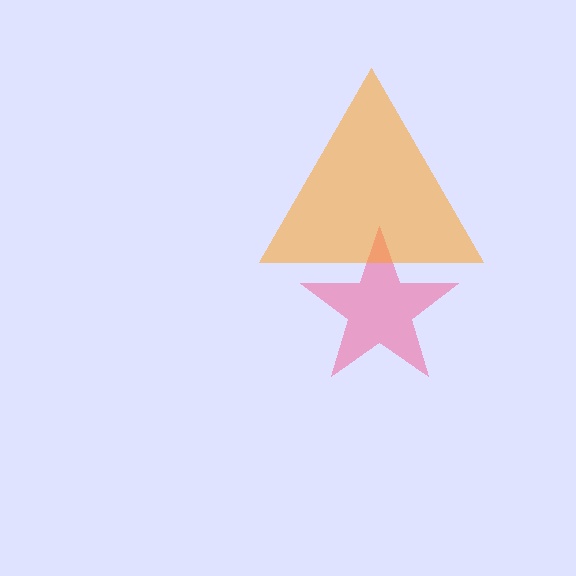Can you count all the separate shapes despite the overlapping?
Yes, there are 2 separate shapes.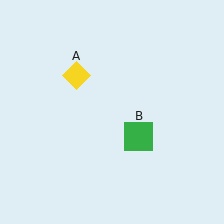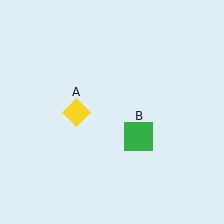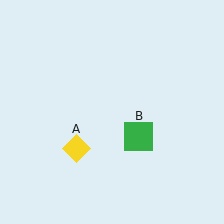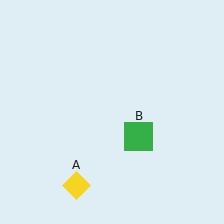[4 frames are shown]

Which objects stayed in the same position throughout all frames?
Green square (object B) remained stationary.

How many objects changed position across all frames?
1 object changed position: yellow diamond (object A).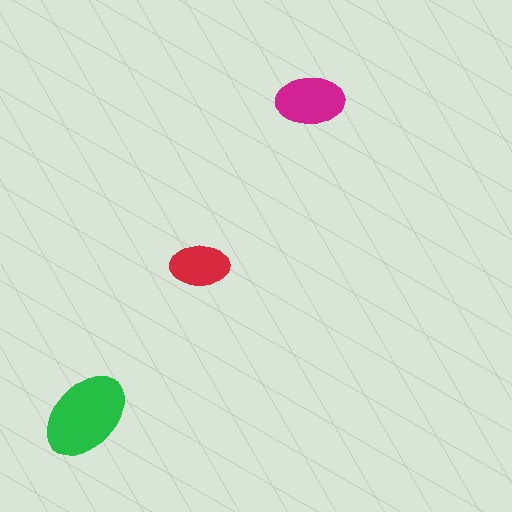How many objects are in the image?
There are 3 objects in the image.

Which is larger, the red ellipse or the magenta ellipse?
The magenta one.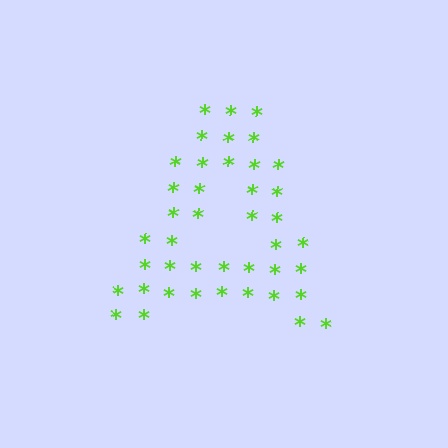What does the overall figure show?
The overall figure shows the letter A.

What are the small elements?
The small elements are asterisks.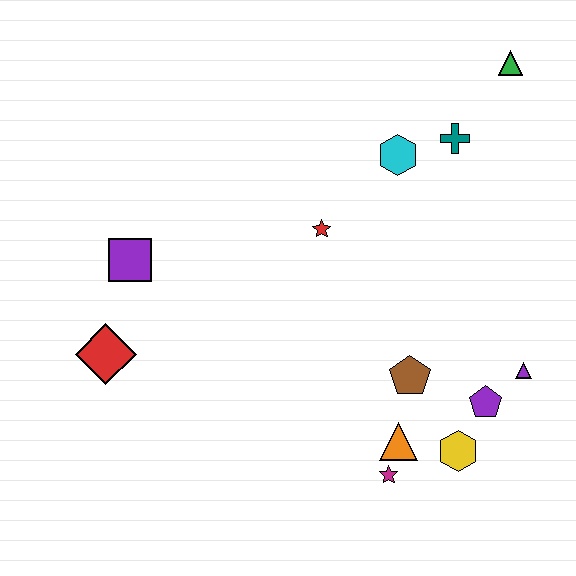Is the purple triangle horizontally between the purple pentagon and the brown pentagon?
No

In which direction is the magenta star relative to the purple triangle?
The magenta star is to the left of the purple triangle.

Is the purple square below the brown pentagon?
No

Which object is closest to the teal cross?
The cyan hexagon is closest to the teal cross.